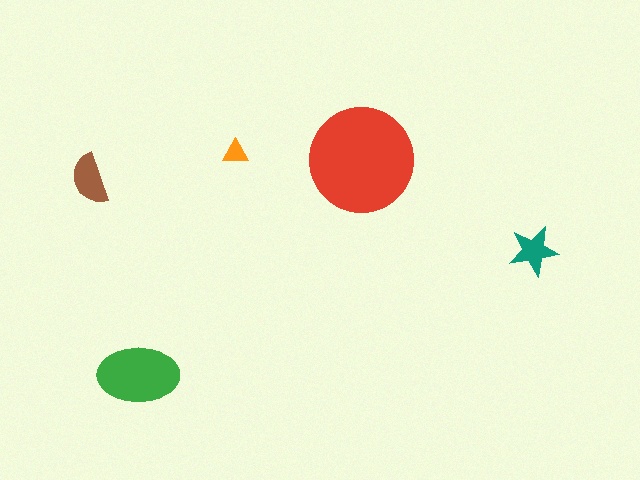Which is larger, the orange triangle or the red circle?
The red circle.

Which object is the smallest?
The orange triangle.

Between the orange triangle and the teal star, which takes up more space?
The teal star.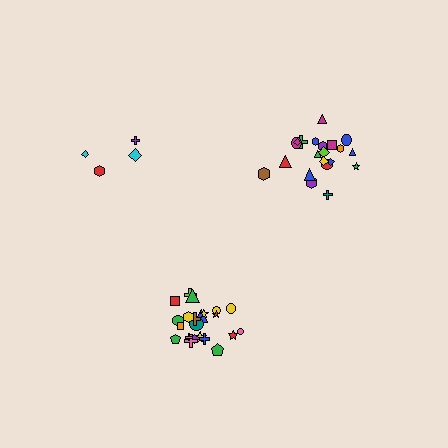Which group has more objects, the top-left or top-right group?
The top-right group.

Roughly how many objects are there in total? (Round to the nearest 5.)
Roughly 50 objects in total.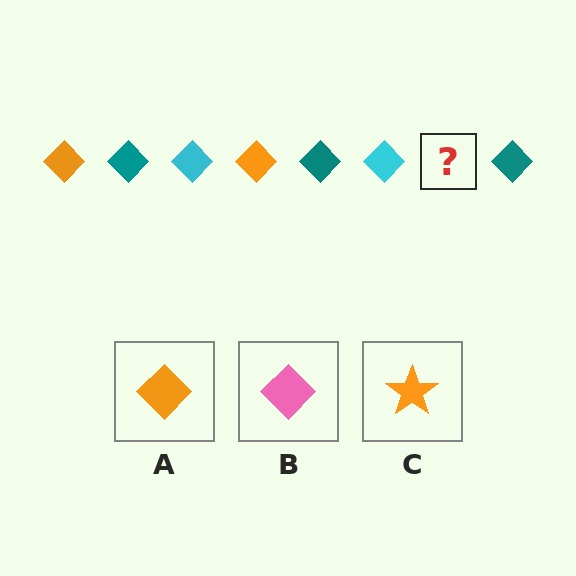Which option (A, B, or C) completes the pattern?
A.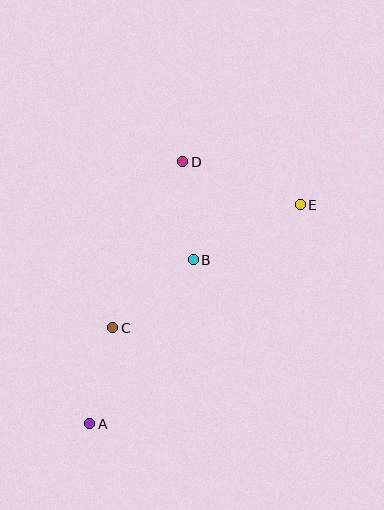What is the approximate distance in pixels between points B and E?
The distance between B and E is approximately 121 pixels.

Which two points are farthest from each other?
Points A and E are farthest from each other.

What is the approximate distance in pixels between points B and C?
The distance between B and C is approximately 105 pixels.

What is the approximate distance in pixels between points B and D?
The distance between B and D is approximately 99 pixels.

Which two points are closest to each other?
Points A and C are closest to each other.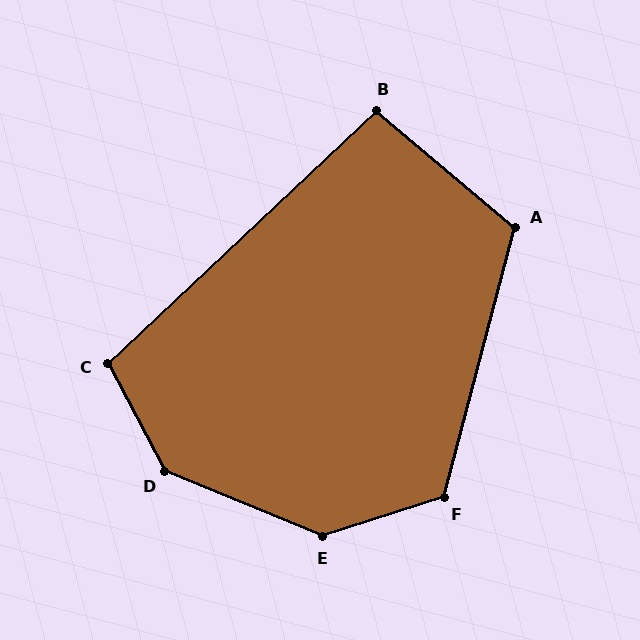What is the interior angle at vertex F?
Approximately 123 degrees (obtuse).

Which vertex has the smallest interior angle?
B, at approximately 97 degrees.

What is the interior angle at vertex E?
Approximately 140 degrees (obtuse).